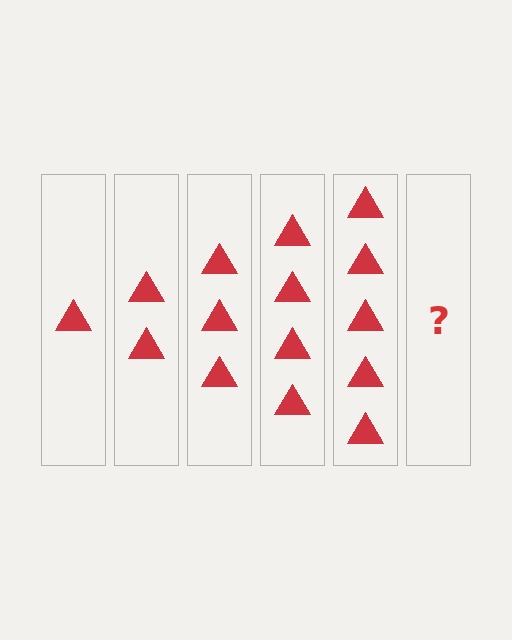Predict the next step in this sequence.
The next step is 6 triangles.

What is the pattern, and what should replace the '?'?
The pattern is that each step adds one more triangle. The '?' should be 6 triangles.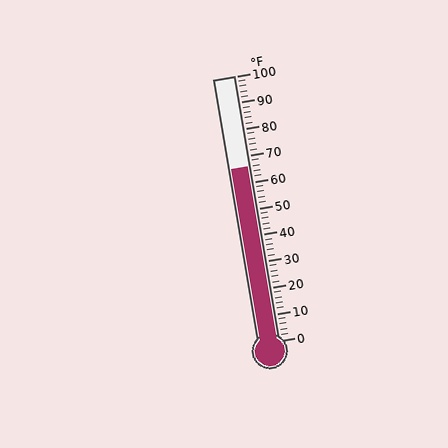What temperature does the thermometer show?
The thermometer shows approximately 66°F.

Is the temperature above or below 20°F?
The temperature is above 20°F.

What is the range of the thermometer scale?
The thermometer scale ranges from 0°F to 100°F.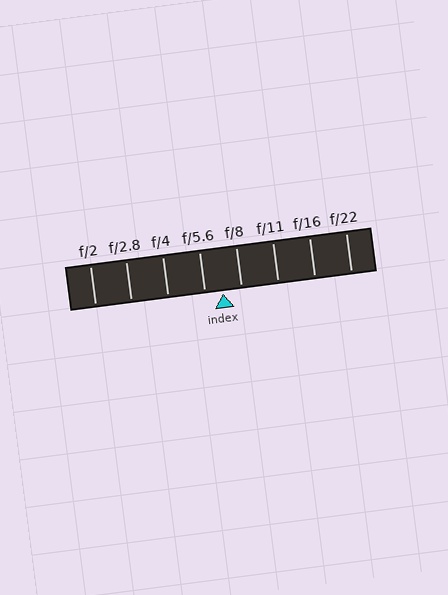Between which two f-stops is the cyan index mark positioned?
The index mark is between f/5.6 and f/8.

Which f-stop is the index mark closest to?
The index mark is closest to f/5.6.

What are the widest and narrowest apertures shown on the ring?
The widest aperture shown is f/2 and the narrowest is f/22.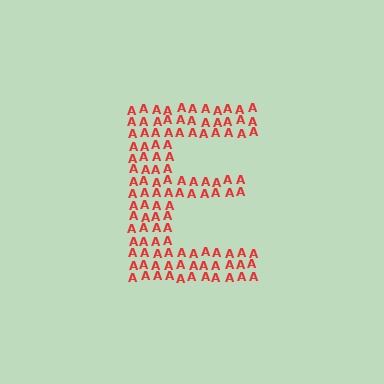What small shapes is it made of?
It is made of small letter A's.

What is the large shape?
The large shape is the letter E.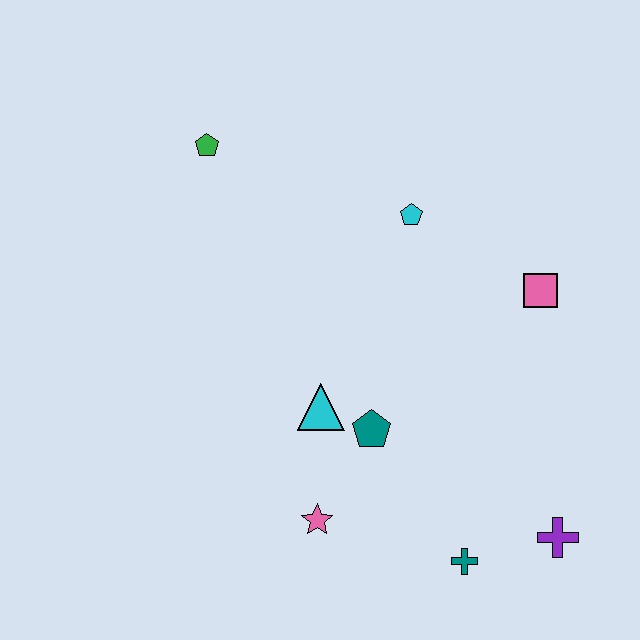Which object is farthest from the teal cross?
The green pentagon is farthest from the teal cross.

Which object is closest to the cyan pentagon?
The pink square is closest to the cyan pentagon.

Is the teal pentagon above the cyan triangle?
No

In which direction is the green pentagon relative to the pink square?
The green pentagon is to the left of the pink square.